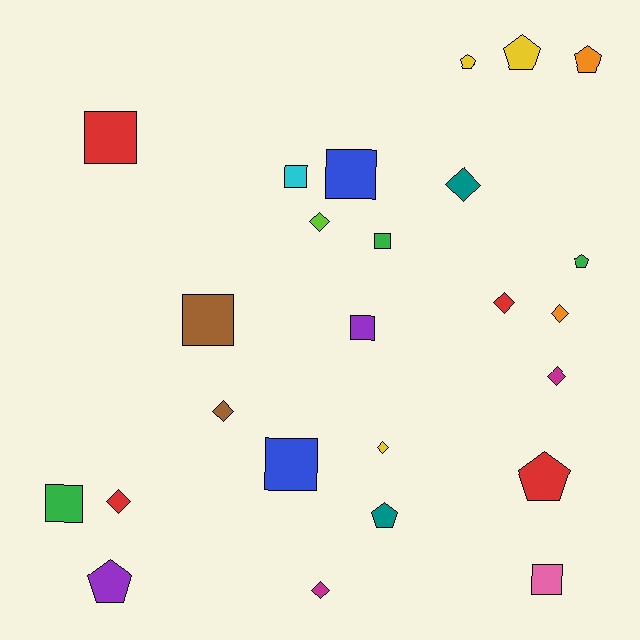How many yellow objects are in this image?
There are 3 yellow objects.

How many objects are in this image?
There are 25 objects.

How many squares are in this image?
There are 9 squares.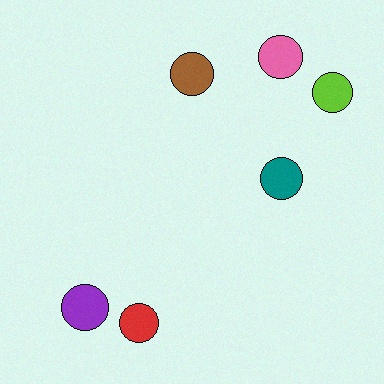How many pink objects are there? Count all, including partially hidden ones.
There is 1 pink object.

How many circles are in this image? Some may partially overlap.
There are 6 circles.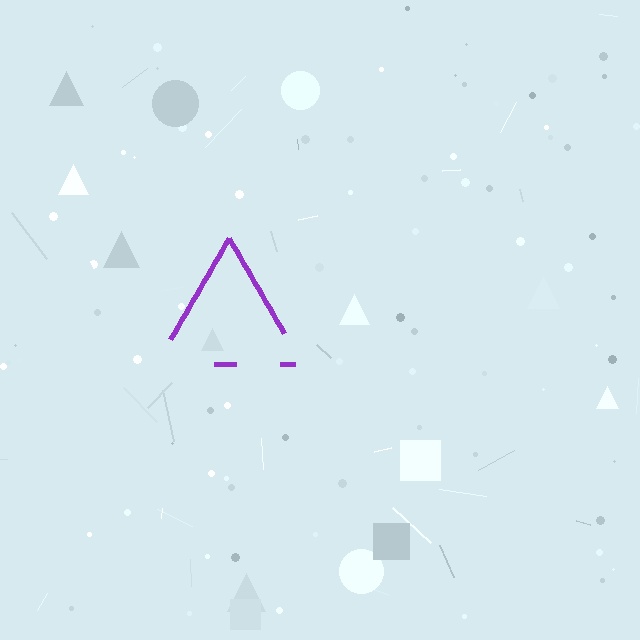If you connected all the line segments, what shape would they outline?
They would outline a triangle.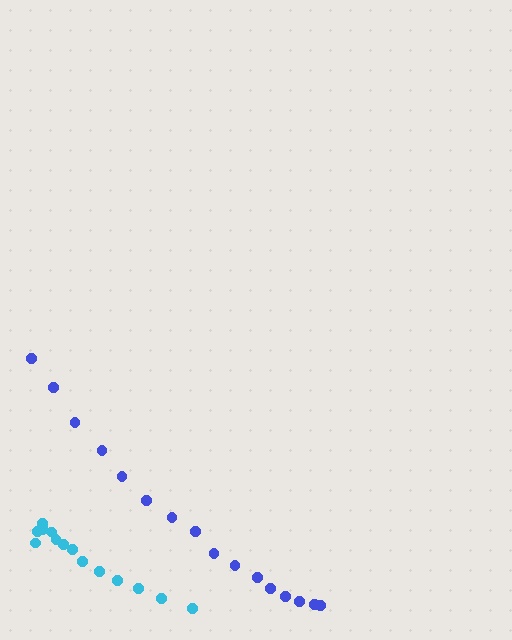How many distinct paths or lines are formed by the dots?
There are 2 distinct paths.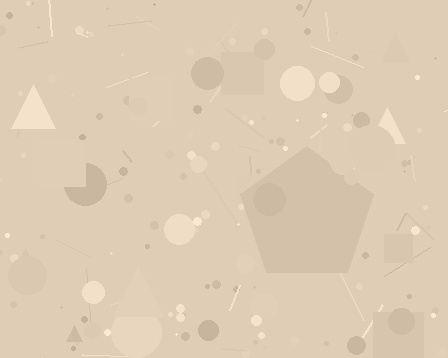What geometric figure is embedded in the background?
A pentagon is embedded in the background.